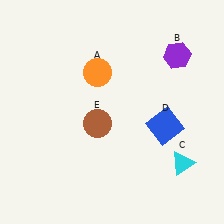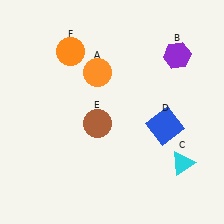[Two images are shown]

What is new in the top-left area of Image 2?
An orange circle (F) was added in the top-left area of Image 2.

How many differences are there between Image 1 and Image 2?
There is 1 difference between the two images.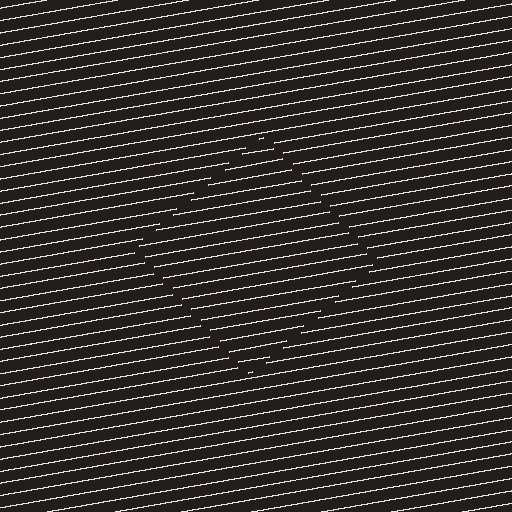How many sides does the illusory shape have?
4 sides — the line-ends trace a square.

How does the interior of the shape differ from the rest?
The interior of the shape contains the same grating, shifted by half a period — the contour is defined by the phase discontinuity where line-ends from the inner and outer gratings abut.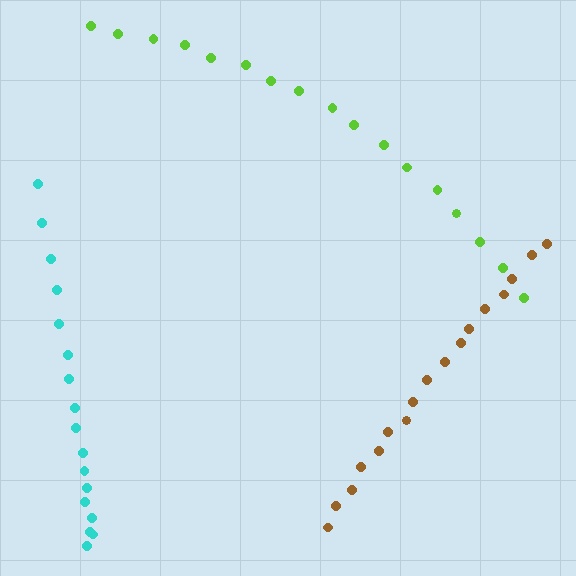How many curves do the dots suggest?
There are 3 distinct paths.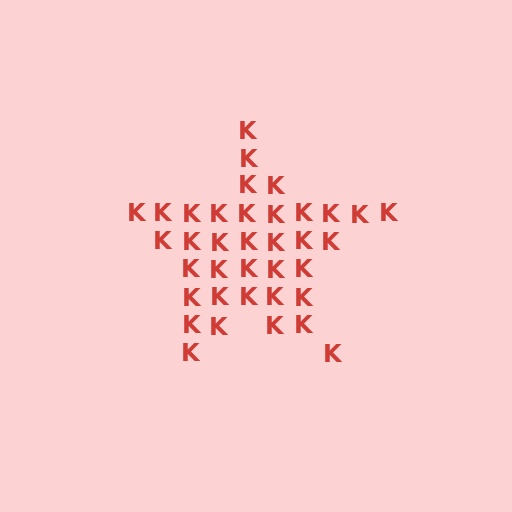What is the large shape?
The large shape is a star.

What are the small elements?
The small elements are letter K's.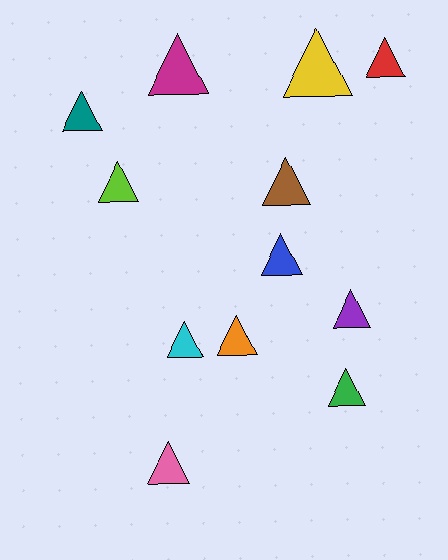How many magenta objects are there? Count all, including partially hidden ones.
There is 1 magenta object.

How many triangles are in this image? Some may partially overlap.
There are 12 triangles.